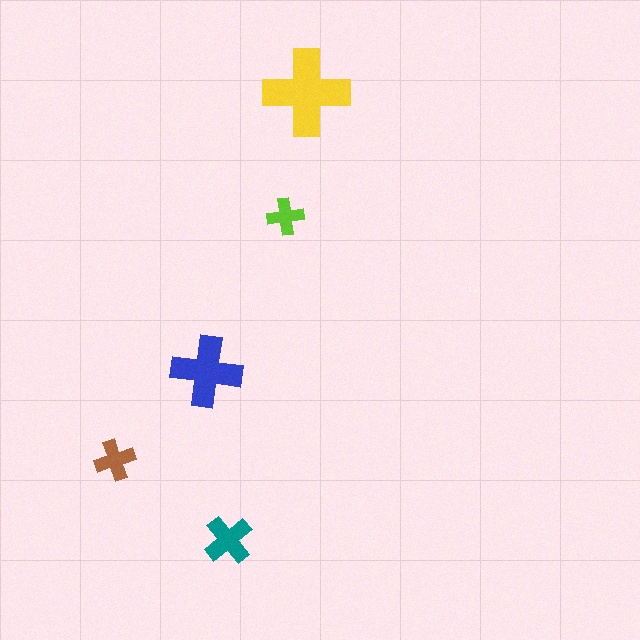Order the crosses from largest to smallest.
the yellow one, the blue one, the teal one, the brown one, the lime one.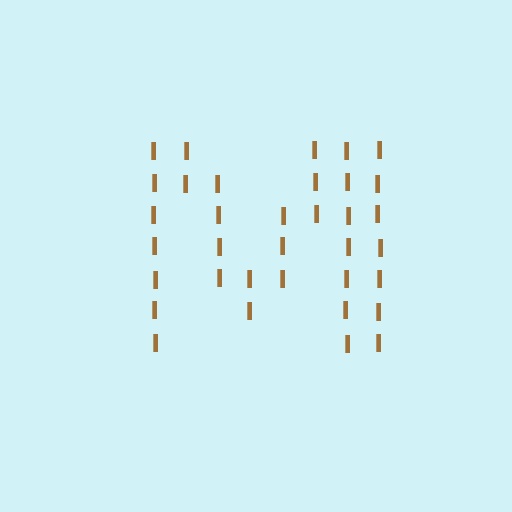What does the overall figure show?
The overall figure shows the letter M.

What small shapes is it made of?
It is made of small letter I's.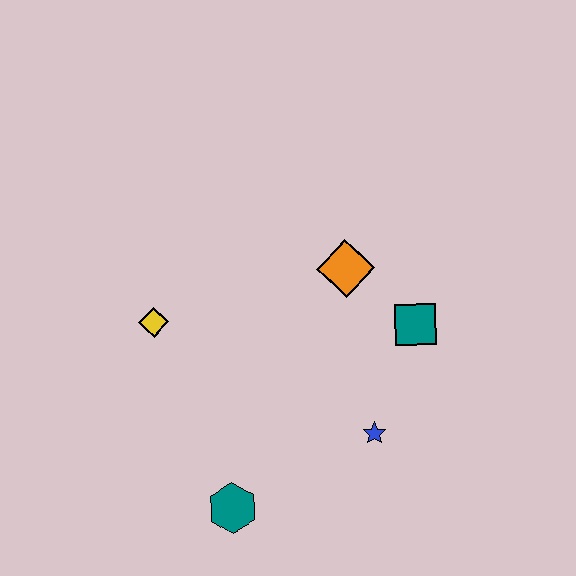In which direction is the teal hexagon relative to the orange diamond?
The teal hexagon is below the orange diamond.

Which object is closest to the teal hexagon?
The blue star is closest to the teal hexagon.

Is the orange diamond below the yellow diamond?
No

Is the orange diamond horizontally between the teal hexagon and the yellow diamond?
No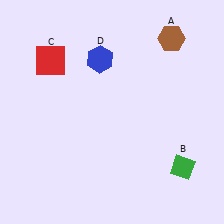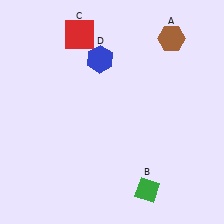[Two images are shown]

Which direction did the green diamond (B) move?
The green diamond (B) moved left.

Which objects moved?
The objects that moved are: the green diamond (B), the red square (C).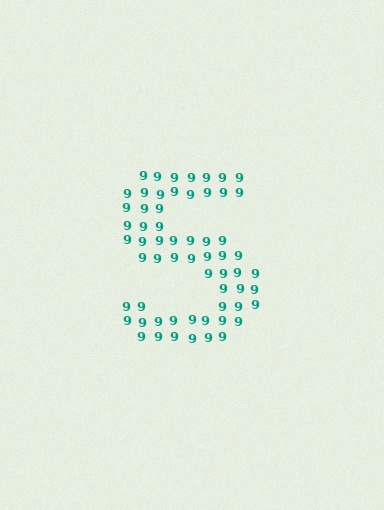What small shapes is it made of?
It is made of small digit 9's.